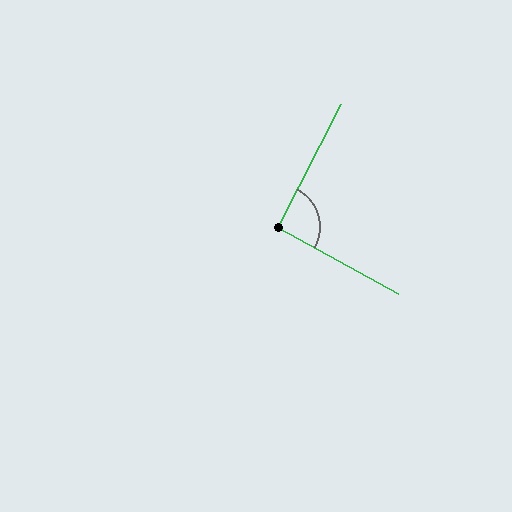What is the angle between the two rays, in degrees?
Approximately 92 degrees.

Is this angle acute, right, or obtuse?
It is approximately a right angle.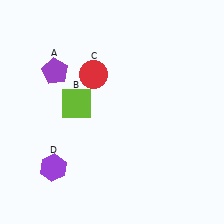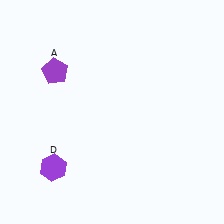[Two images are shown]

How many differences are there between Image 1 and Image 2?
There are 2 differences between the two images.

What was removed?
The lime square (B), the red circle (C) were removed in Image 2.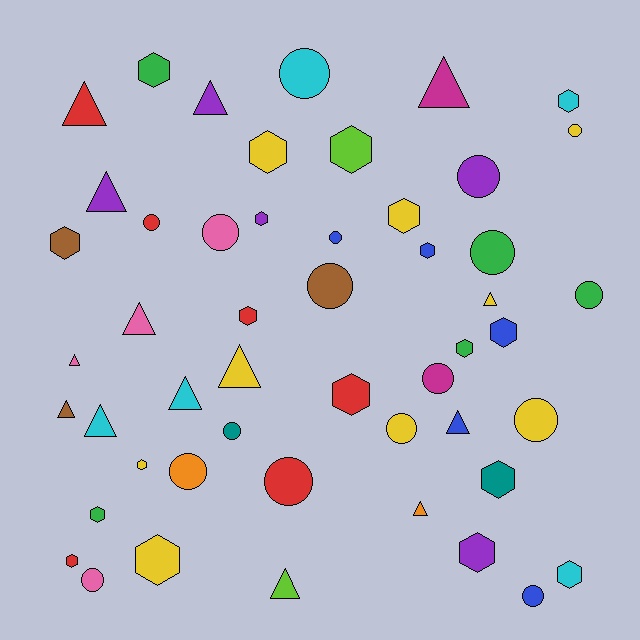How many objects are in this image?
There are 50 objects.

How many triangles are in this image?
There are 14 triangles.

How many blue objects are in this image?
There are 5 blue objects.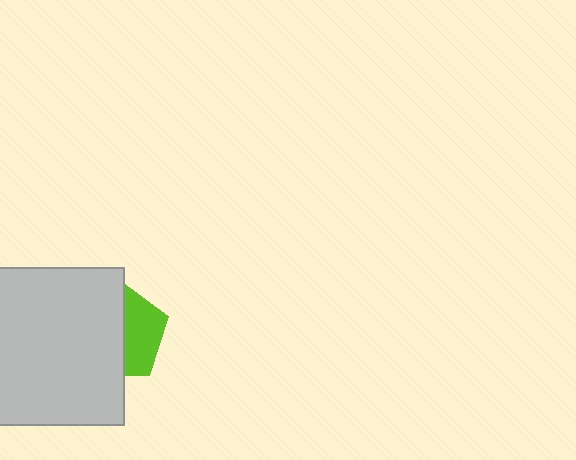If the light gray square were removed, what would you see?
You would see the complete lime pentagon.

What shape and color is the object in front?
The object in front is a light gray square.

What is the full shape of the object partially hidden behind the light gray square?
The partially hidden object is a lime pentagon.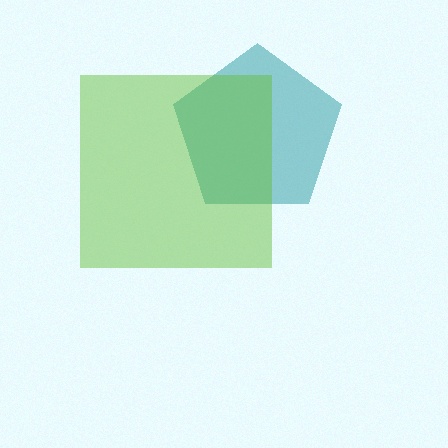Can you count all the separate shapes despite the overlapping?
Yes, there are 2 separate shapes.